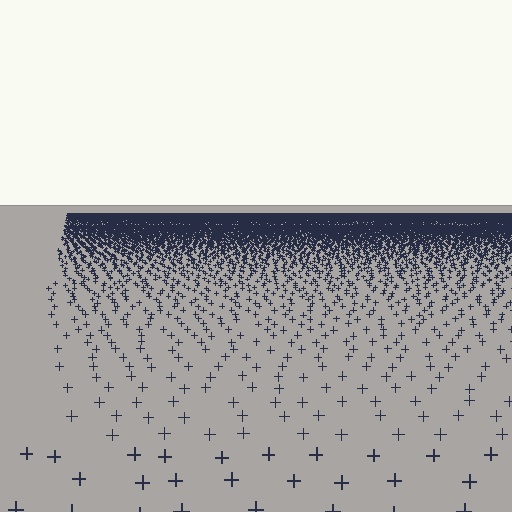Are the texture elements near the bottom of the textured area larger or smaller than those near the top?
Larger. Near the bottom, elements are closer to the viewer and appear at a bigger on-screen size.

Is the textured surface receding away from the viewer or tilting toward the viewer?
The surface is receding away from the viewer. Texture elements get smaller and denser toward the top.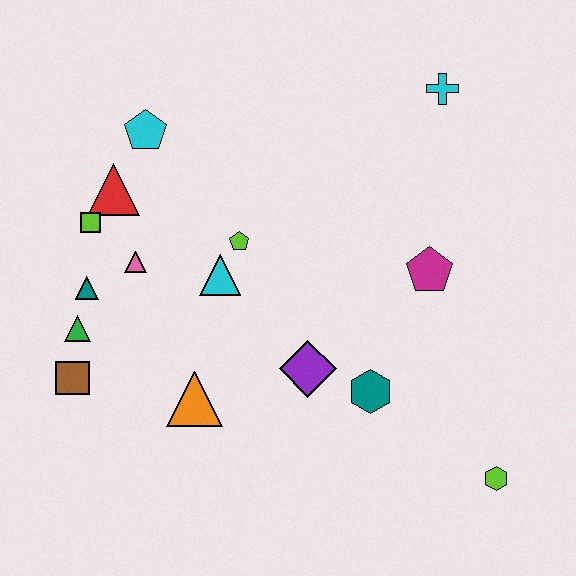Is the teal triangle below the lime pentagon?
Yes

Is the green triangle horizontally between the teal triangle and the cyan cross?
No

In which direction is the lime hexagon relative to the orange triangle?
The lime hexagon is to the right of the orange triangle.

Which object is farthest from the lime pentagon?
The lime hexagon is farthest from the lime pentagon.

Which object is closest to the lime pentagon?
The cyan triangle is closest to the lime pentagon.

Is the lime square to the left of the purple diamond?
Yes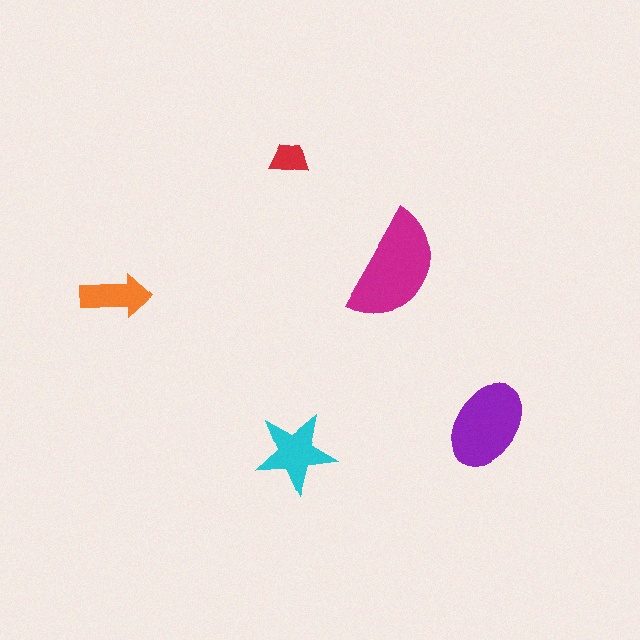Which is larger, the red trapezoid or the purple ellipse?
The purple ellipse.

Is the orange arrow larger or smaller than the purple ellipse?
Smaller.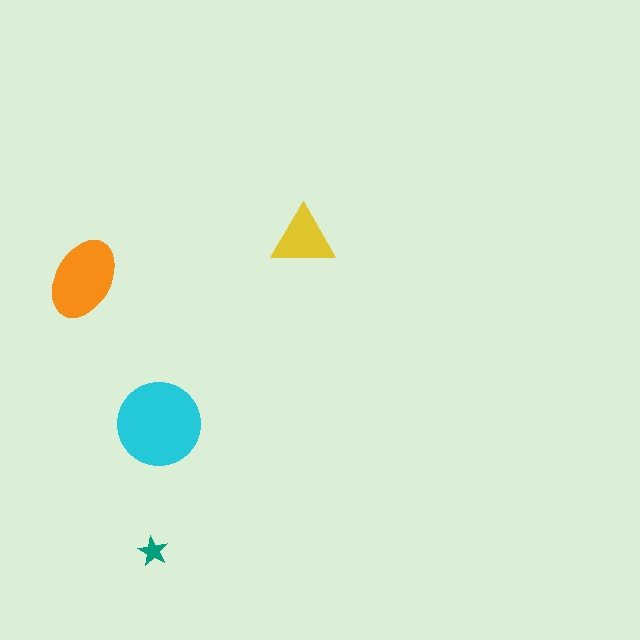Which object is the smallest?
The teal star.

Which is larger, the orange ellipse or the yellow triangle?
The orange ellipse.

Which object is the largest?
The cyan circle.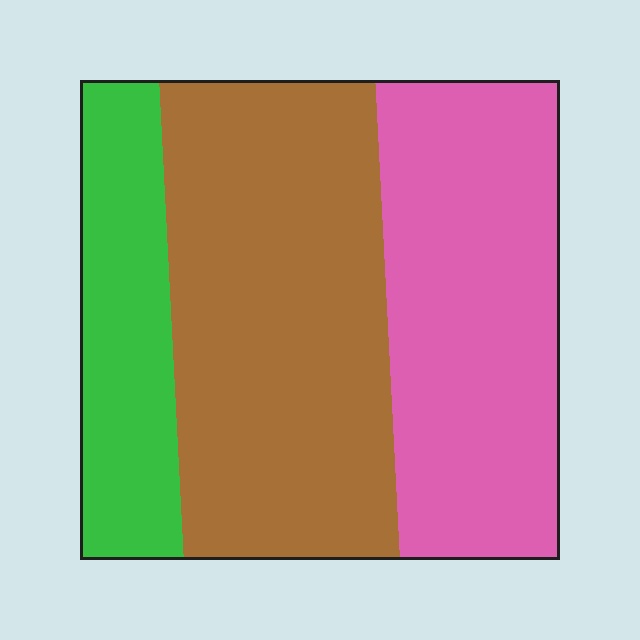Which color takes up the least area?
Green, at roughly 20%.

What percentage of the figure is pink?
Pink covers roughly 35% of the figure.